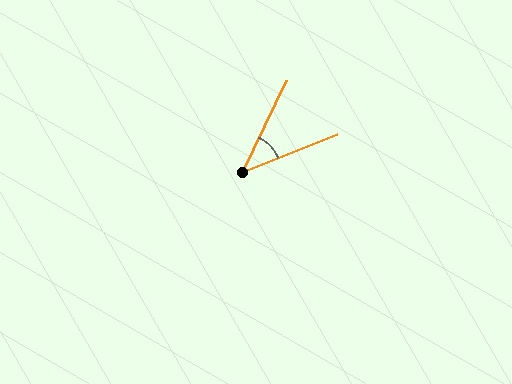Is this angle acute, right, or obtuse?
It is acute.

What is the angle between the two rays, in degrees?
Approximately 43 degrees.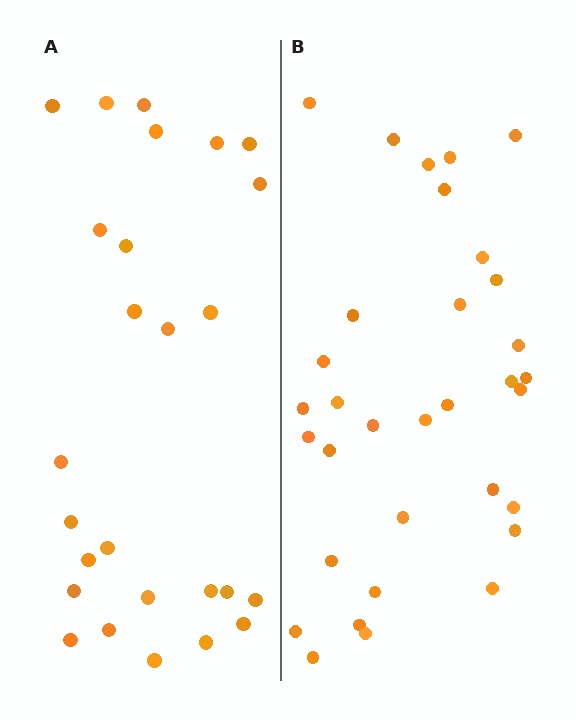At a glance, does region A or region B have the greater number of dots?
Region B (the right region) has more dots.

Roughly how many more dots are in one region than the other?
Region B has roughly 8 or so more dots than region A.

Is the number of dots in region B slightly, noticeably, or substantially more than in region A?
Region B has noticeably more, but not dramatically so. The ratio is roughly 1.3 to 1.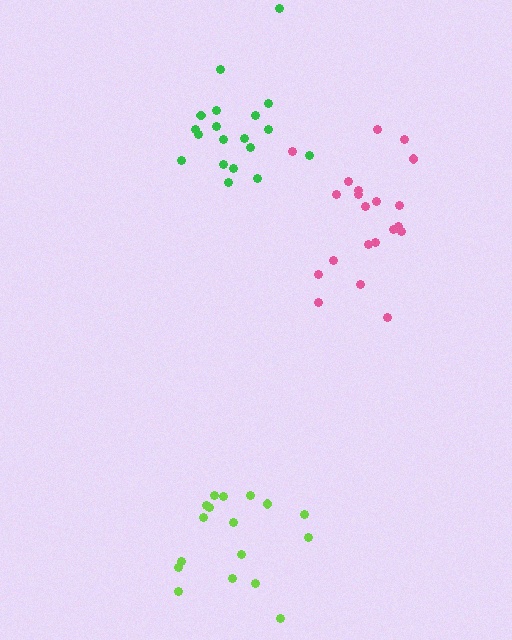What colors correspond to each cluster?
The clusters are colored: pink, green, lime.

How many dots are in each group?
Group 1: 21 dots, Group 2: 19 dots, Group 3: 17 dots (57 total).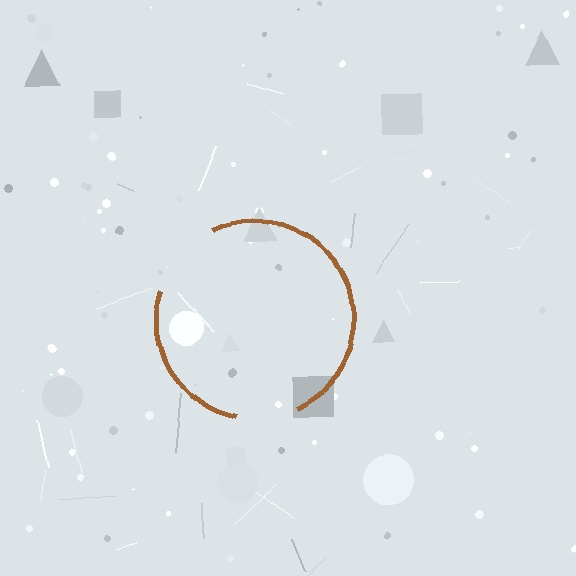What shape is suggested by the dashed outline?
The dashed outline suggests a circle.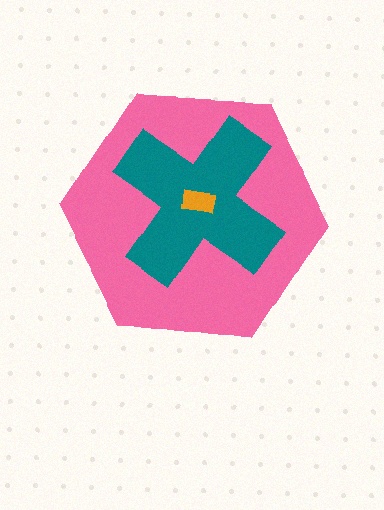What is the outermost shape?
The pink hexagon.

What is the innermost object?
The orange rectangle.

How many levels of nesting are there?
3.